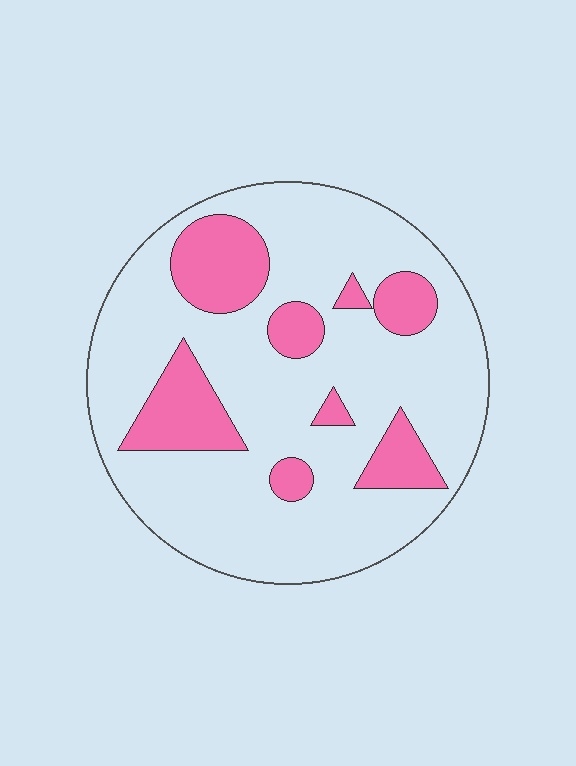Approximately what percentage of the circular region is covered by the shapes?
Approximately 20%.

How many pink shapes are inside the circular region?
8.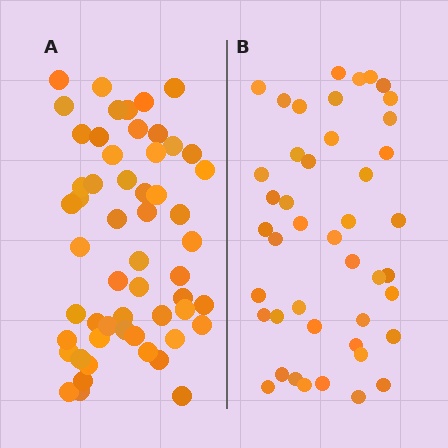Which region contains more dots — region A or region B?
Region A (the left region) has more dots.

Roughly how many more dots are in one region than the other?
Region A has roughly 12 or so more dots than region B.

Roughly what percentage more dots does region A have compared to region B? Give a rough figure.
About 25% more.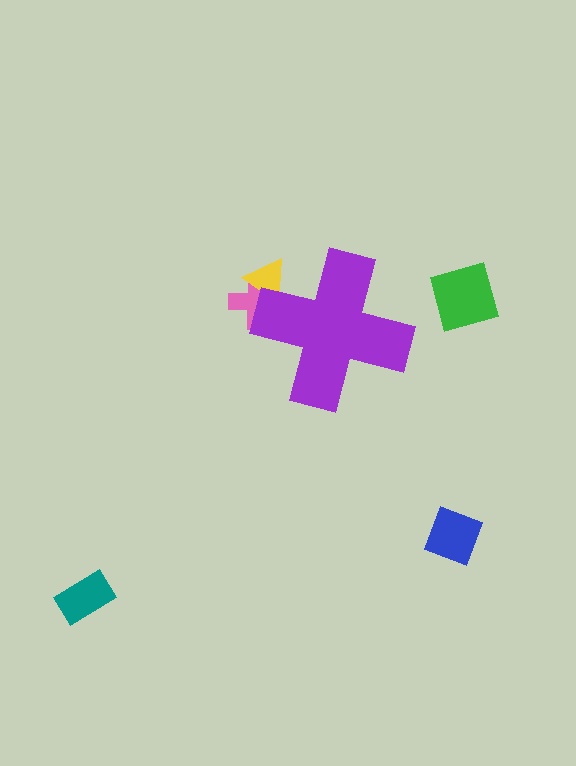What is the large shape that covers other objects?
A purple cross.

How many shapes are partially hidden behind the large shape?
2 shapes are partially hidden.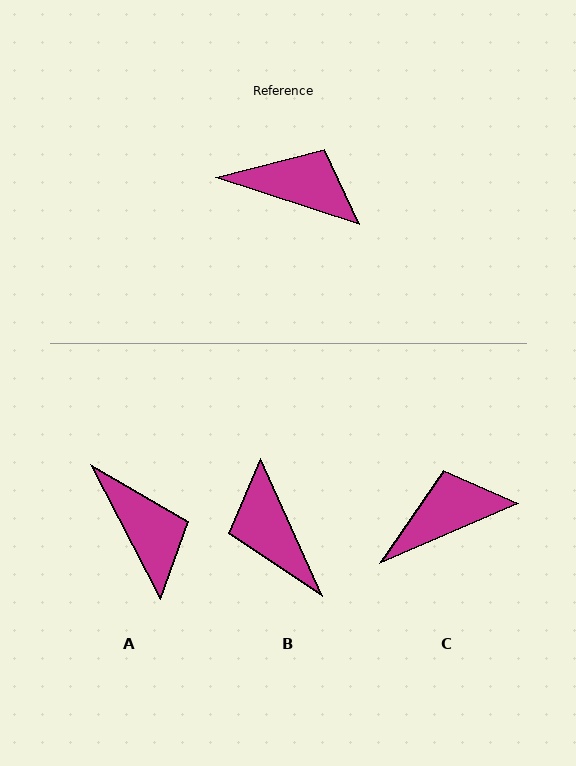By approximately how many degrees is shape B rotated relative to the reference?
Approximately 132 degrees counter-clockwise.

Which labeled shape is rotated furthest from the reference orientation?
B, about 132 degrees away.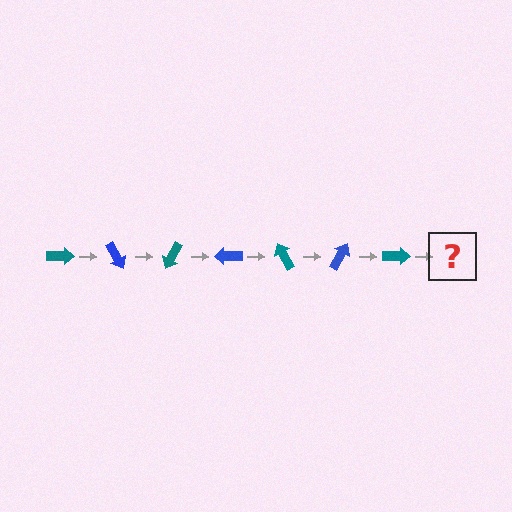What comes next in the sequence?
The next element should be a blue arrow, rotated 420 degrees from the start.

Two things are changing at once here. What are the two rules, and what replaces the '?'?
The two rules are that it rotates 60 degrees each step and the color cycles through teal and blue. The '?' should be a blue arrow, rotated 420 degrees from the start.